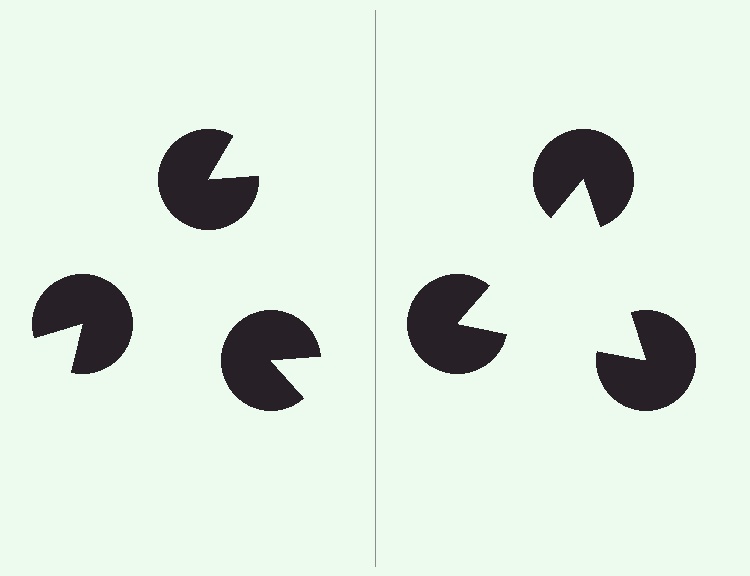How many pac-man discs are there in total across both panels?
6 — 3 on each side.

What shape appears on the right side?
An illusory triangle.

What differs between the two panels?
The pac-man discs are positioned identically on both sides; only the wedge orientations differ. On the right they align to a triangle; on the left they are misaligned.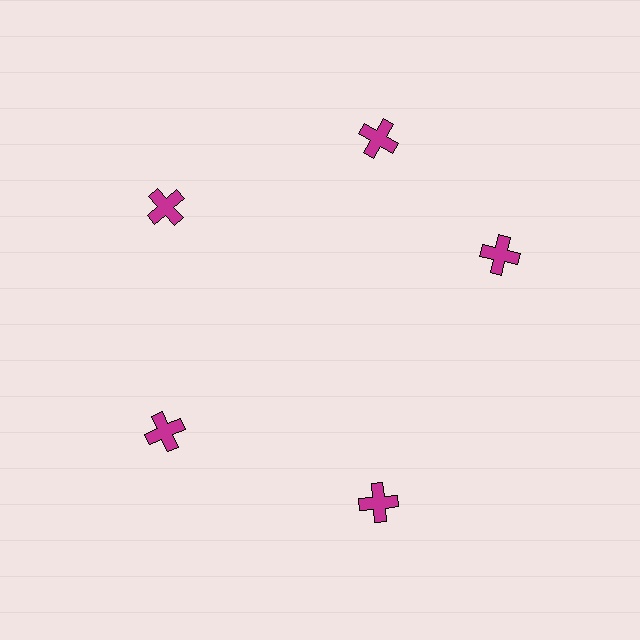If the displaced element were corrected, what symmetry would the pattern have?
It would have 5-fold rotational symmetry — the pattern would map onto itself every 72 degrees.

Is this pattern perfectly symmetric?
No. The 5 magenta crosses are arranged in a ring, but one element near the 3 o'clock position is rotated out of alignment along the ring, breaking the 5-fold rotational symmetry.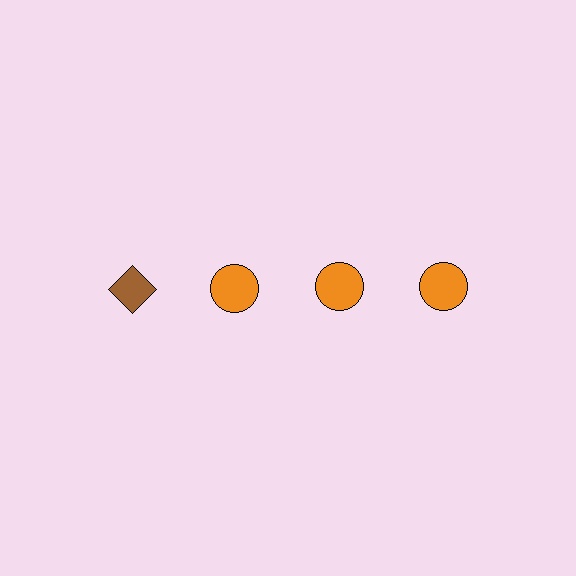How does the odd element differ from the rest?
It differs in both color (brown instead of orange) and shape (diamond instead of circle).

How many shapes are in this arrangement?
There are 4 shapes arranged in a grid pattern.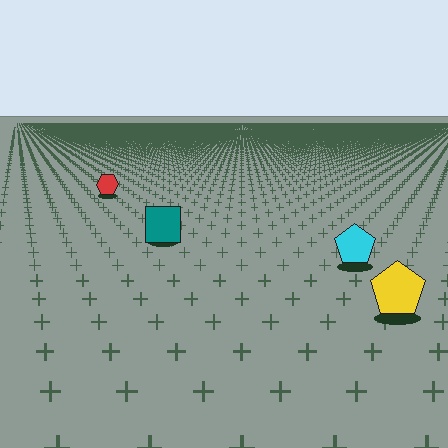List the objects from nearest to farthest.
From nearest to farthest: the yellow pentagon, the cyan pentagon, the teal square, the red hexagon.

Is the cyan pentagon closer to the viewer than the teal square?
Yes. The cyan pentagon is closer — you can tell from the texture gradient: the ground texture is coarser near it.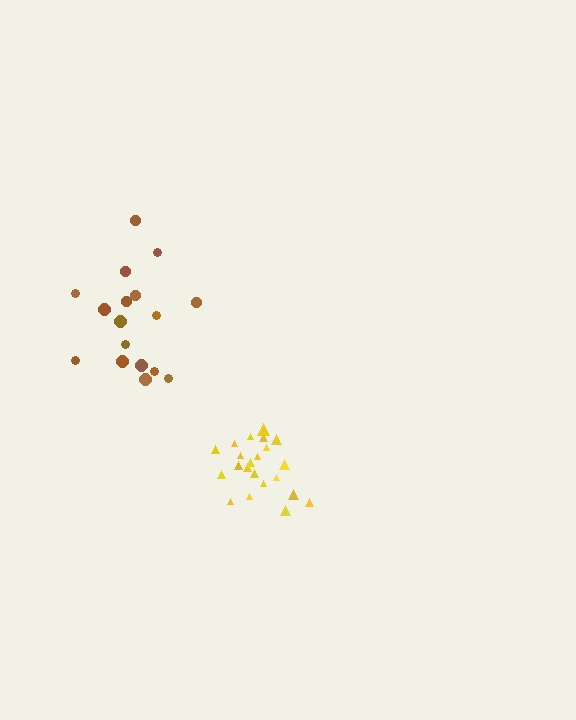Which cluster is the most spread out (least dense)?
Brown.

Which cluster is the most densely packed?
Yellow.